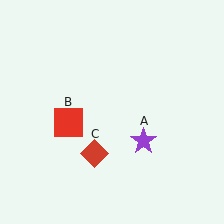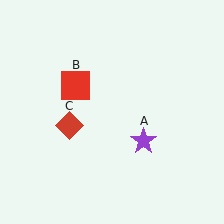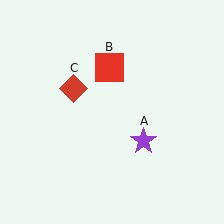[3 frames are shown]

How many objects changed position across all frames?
2 objects changed position: red square (object B), red diamond (object C).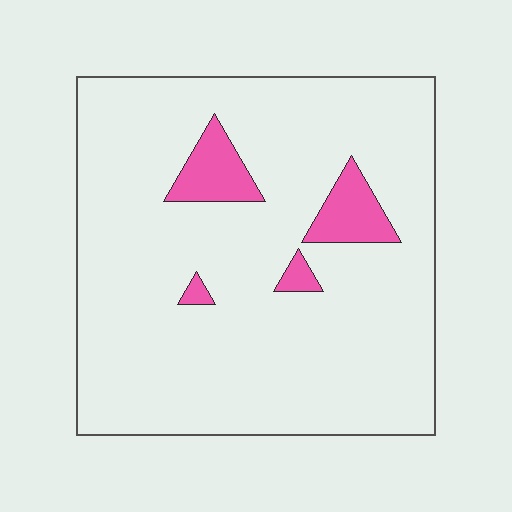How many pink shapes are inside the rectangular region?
4.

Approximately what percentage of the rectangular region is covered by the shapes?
Approximately 10%.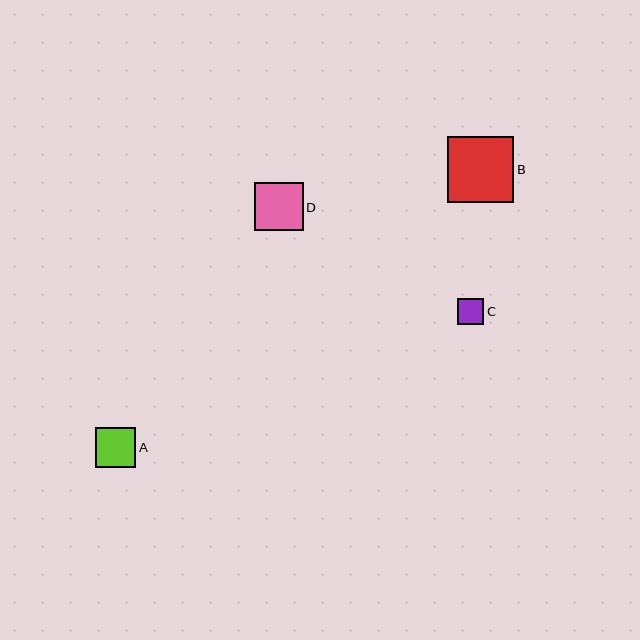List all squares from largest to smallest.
From largest to smallest: B, D, A, C.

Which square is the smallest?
Square C is the smallest with a size of approximately 26 pixels.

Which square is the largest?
Square B is the largest with a size of approximately 66 pixels.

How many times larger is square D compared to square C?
Square D is approximately 1.8 times the size of square C.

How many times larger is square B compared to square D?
Square B is approximately 1.4 times the size of square D.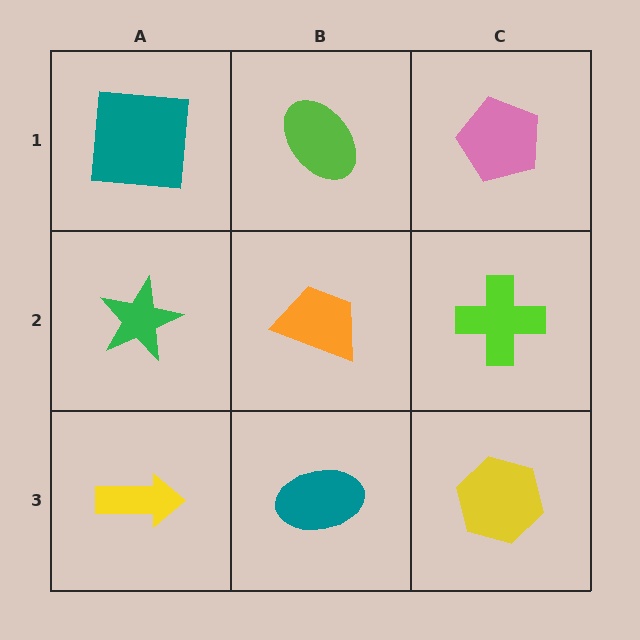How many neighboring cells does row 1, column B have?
3.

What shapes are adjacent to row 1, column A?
A green star (row 2, column A), a lime ellipse (row 1, column B).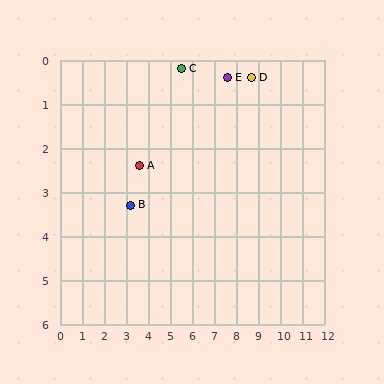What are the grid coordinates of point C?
Point C is at approximately (5.5, 0.2).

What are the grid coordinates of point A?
Point A is at approximately (3.6, 2.4).